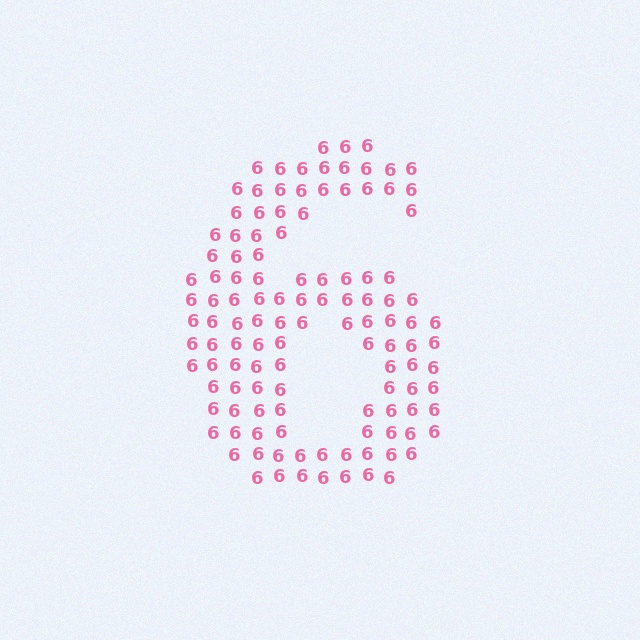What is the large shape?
The large shape is the digit 6.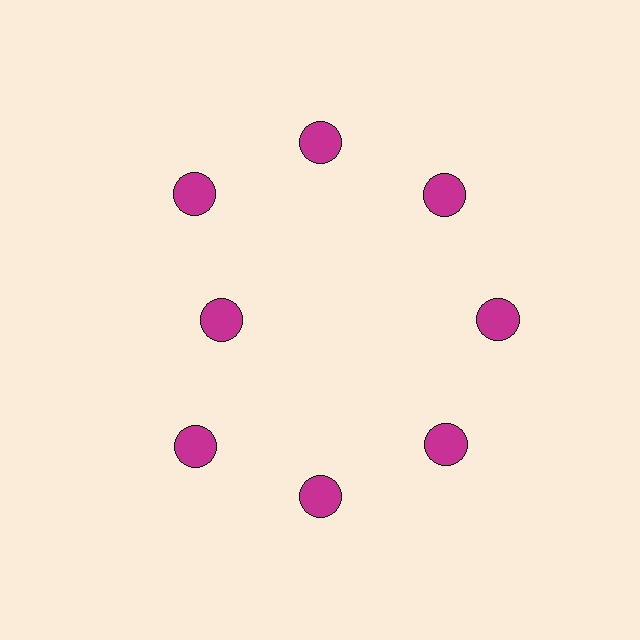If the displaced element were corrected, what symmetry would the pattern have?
It would have 8-fold rotational symmetry — the pattern would map onto itself every 45 degrees.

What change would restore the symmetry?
The symmetry would be restored by moving it outward, back onto the ring so that all 8 circles sit at equal angles and equal distance from the center.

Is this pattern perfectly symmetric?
No. The 8 magenta circles are arranged in a ring, but one element near the 9 o'clock position is pulled inward toward the center, breaking the 8-fold rotational symmetry.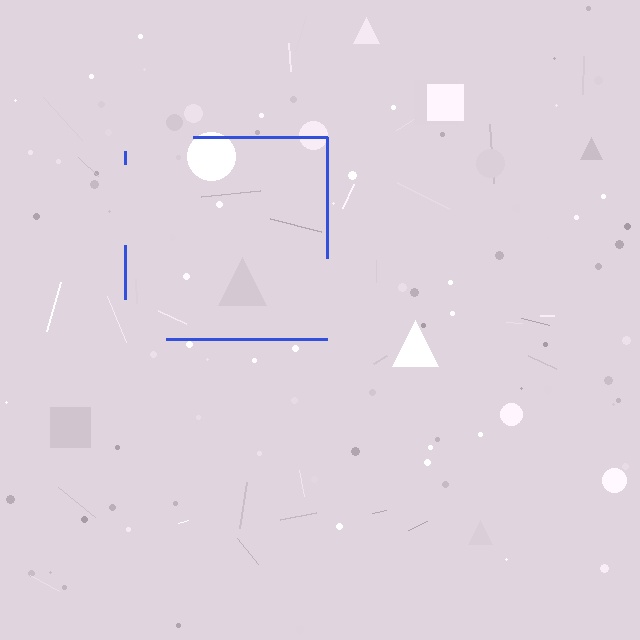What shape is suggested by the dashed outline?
The dashed outline suggests a square.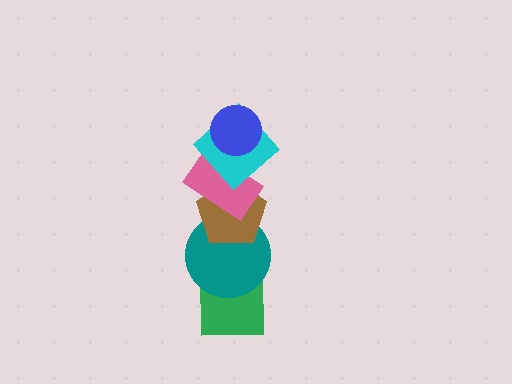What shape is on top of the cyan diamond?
The blue circle is on top of the cyan diamond.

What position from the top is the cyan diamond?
The cyan diamond is 2nd from the top.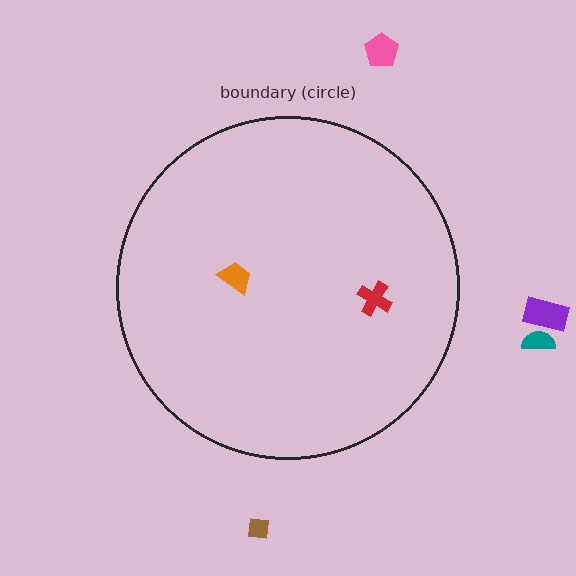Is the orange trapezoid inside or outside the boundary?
Inside.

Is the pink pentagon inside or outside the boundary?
Outside.